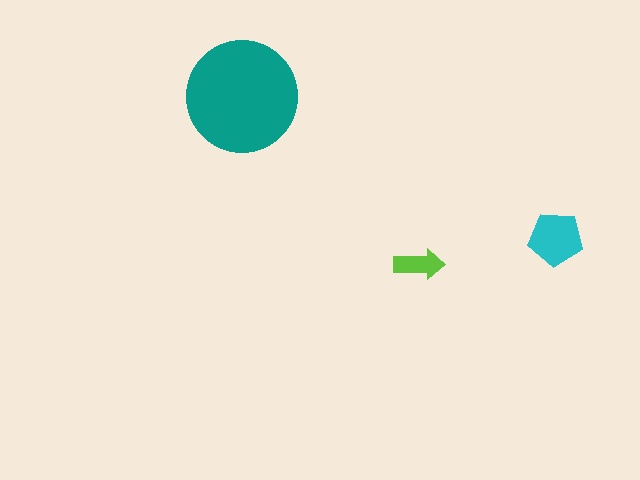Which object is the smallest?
The lime arrow.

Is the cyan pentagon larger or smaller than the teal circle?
Smaller.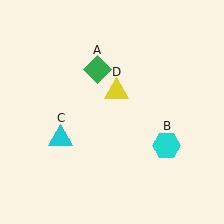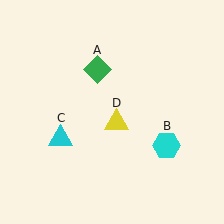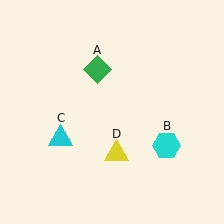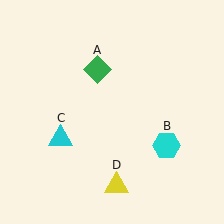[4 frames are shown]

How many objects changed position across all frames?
1 object changed position: yellow triangle (object D).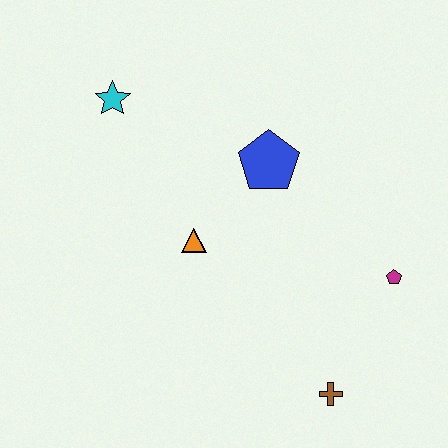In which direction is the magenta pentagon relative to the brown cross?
The magenta pentagon is above the brown cross.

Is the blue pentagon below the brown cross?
No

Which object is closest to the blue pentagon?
The orange triangle is closest to the blue pentagon.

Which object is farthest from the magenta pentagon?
The cyan star is farthest from the magenta pentagon.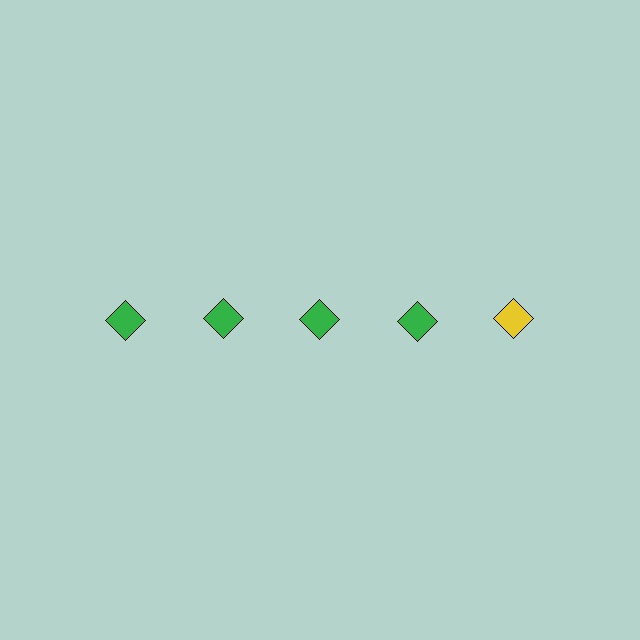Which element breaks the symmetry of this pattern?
The yellow diamond in the top row, rightmost column breaks the symmetry. All other shapes are green diamonds.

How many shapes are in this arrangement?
There are 5 shapes arranged in a grid pattern.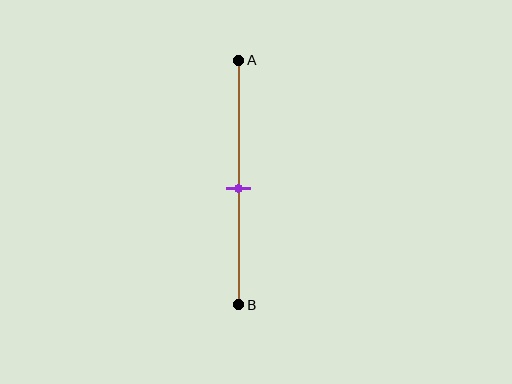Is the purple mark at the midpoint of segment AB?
Yes, the mark is approximately at the midpoint.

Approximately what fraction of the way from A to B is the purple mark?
The purple mark is approximately 50% of the way from A to B.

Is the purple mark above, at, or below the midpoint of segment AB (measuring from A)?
The purple mark is approximately at the midpoint of segment AB.